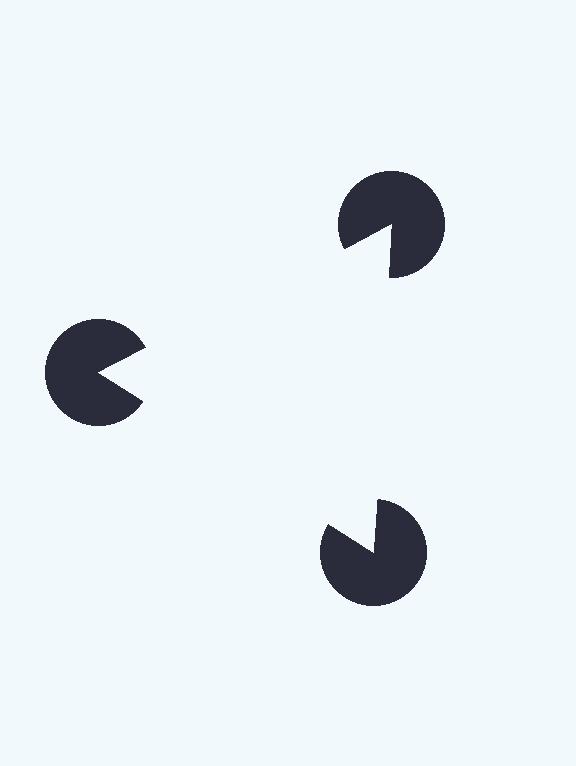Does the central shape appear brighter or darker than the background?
It typically appears slightly brighter than the background, even though no actual brightness change is drawn.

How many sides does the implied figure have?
3 sides.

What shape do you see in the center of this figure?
An illusory triangle — its edges are inferred from the aligned wedge cuts in the pac-man discs, not physically drawn.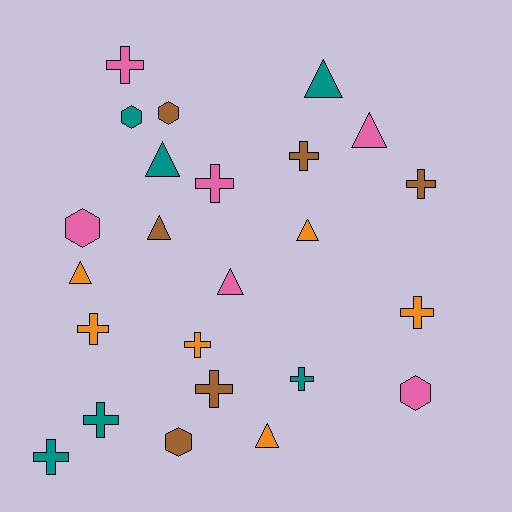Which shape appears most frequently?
Cross, with 11 objects.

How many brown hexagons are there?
There are 2 brown hexagons.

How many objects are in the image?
There are 24 objects.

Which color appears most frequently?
Teal, with 6 objects.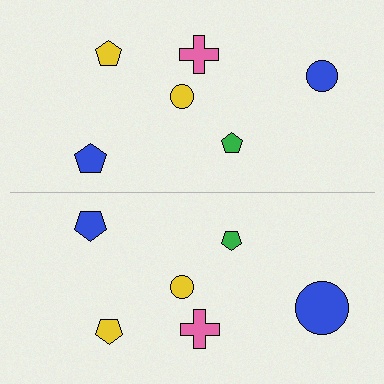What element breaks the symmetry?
The blue circle on the bottom side has a different size than its mirror counterpart.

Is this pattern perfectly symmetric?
No, the pattern is not perfectly symmetric. The blue circle on the bottom side has a different size than its mirror counterpart.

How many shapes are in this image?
There are 12 shapes in this image.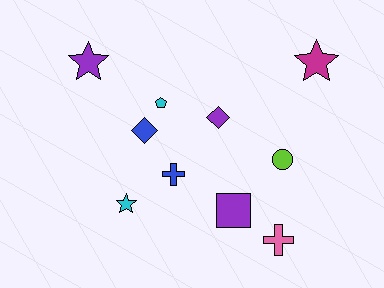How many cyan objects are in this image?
There are 2 cyan objects.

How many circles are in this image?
There is 1 circle.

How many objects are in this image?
There are 10 objects.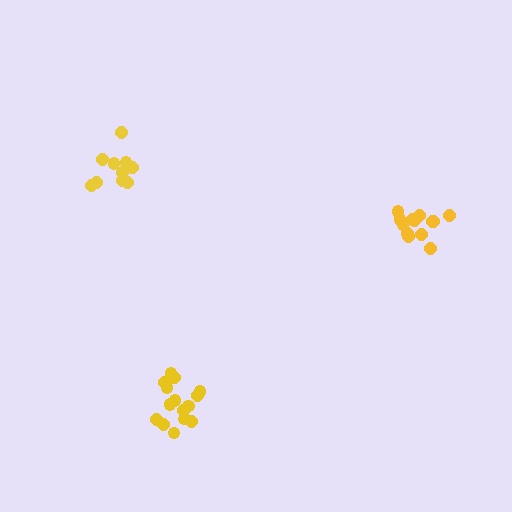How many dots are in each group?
Group 1: 15 dots, Group 2: 13 dots, Group 3: 10 dots (38 total).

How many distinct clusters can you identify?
There are 3 distinct clusters.